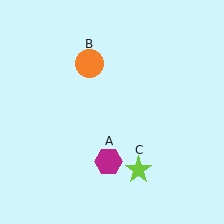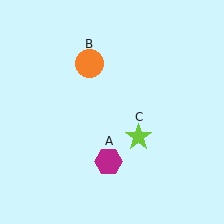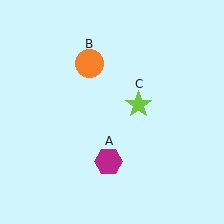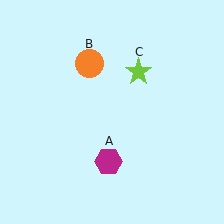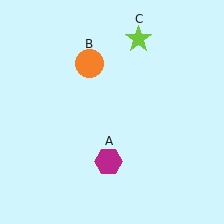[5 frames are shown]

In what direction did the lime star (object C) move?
The lime star (object C) moved up.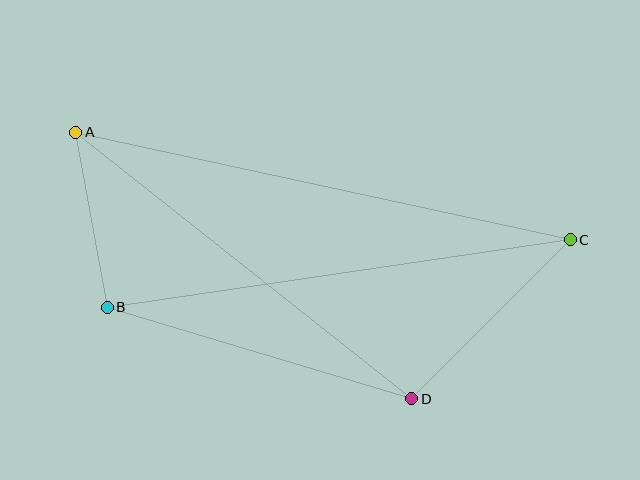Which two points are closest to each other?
Points A and B are closest to each other.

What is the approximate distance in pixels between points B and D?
The distance between B and D is approximately 318 pixels.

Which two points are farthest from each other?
Points A and C are farthest from each other.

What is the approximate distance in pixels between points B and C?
The distance between B and C is approximately 468 pixels.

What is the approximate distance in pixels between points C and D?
The distance between C and D is approximately 225 pixels.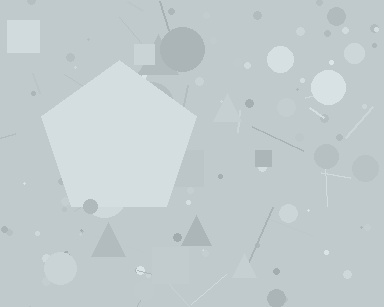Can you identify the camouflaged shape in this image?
The camouflaged shape is a pentagon.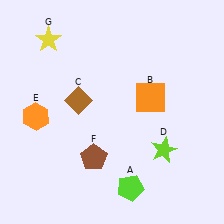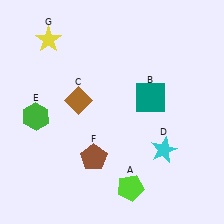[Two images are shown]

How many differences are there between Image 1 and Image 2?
There are 3 differences between the two images.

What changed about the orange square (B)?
In Image 1, B is orange. In Image 2, it changed to teal.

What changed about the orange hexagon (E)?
In Image 1, E is orange. In Image 2, it changed to green.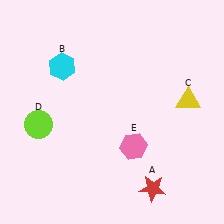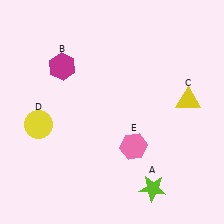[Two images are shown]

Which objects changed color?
A changed from red to lime. B changed from cyan to magenta. D changed from lime to yellow.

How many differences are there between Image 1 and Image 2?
There are 3 differences between the two images.